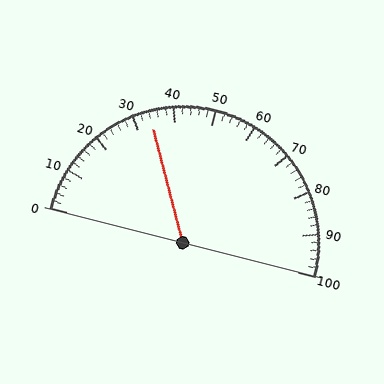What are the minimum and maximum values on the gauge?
The gauge ranges from 0 to 100.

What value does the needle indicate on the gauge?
The needle indicates approximately 34.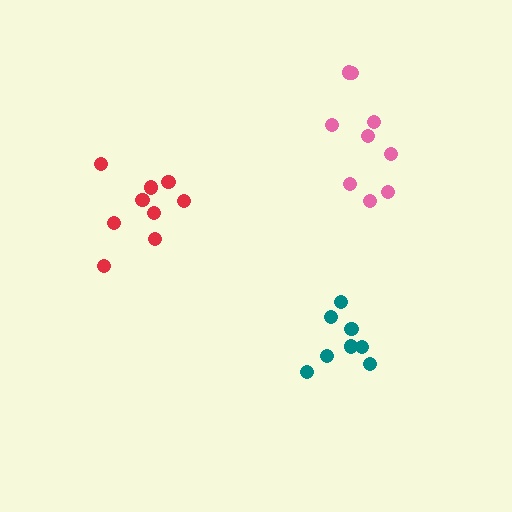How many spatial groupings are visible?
There are 3 spatial groupings.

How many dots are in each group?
Group 1: 8 dots, Group 2: 9 dots, Group 3: 9 dots (26 total).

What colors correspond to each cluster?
The clusters are colored: teal, pink, red.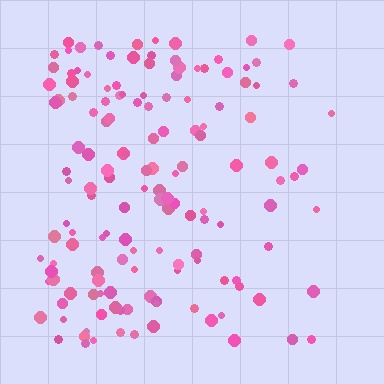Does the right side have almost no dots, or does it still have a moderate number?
Still a moderate number, just noticeably fewer than the left.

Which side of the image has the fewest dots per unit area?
The right.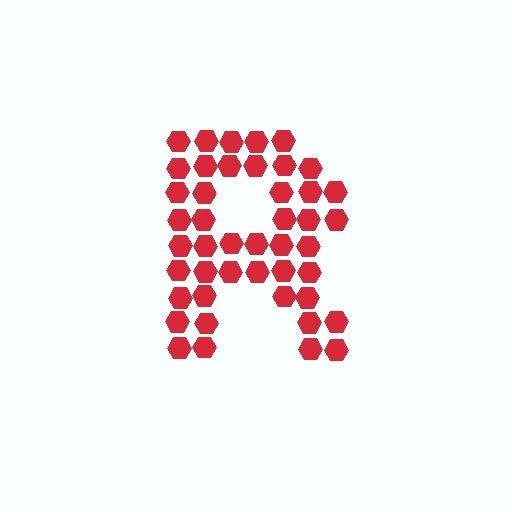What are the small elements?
The small elements are hexagons.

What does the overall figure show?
The overall figure shows the letter R.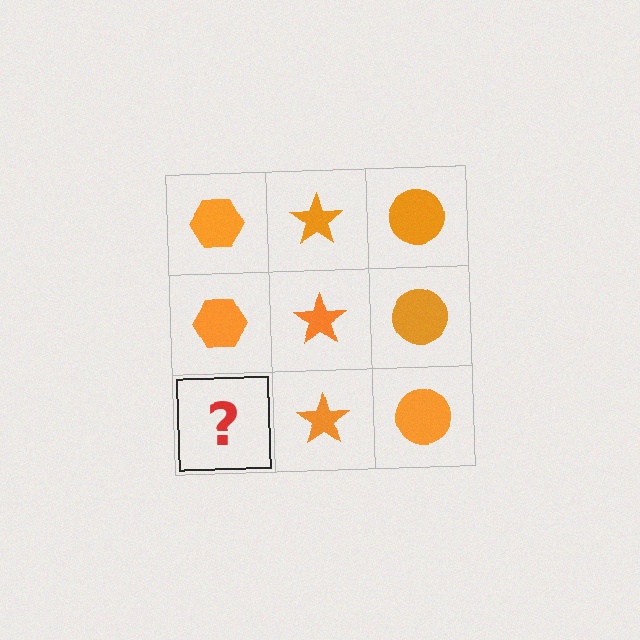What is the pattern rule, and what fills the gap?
The rule is that each column has a consistent shape. The gap should be filled with an orange hexagon.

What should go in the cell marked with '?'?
The missing cell should contain an orange hexagon.